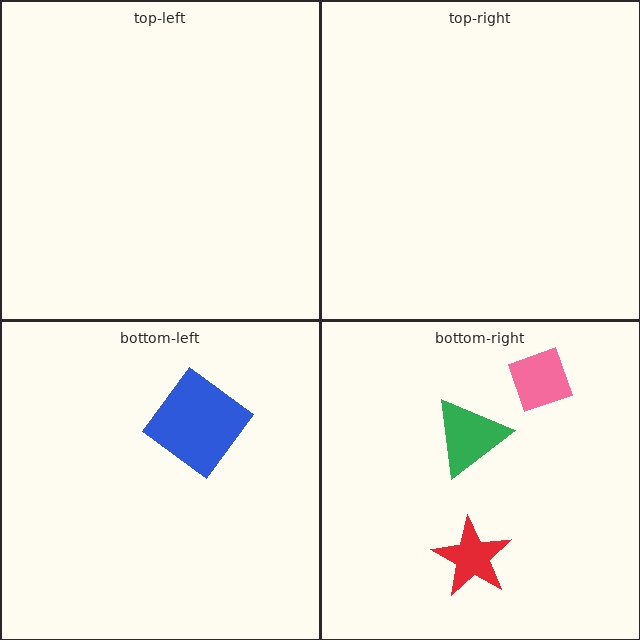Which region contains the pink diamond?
The bottom-right region.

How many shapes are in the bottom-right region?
3.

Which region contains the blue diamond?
The bottom-left region.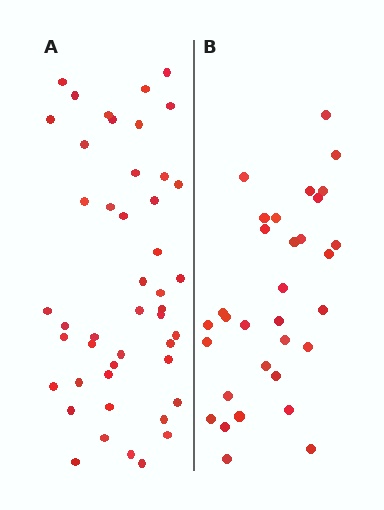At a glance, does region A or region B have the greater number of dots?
Region A (the left region) has more dots.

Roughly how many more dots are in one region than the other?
Region A has approximately 15 more dots than region B.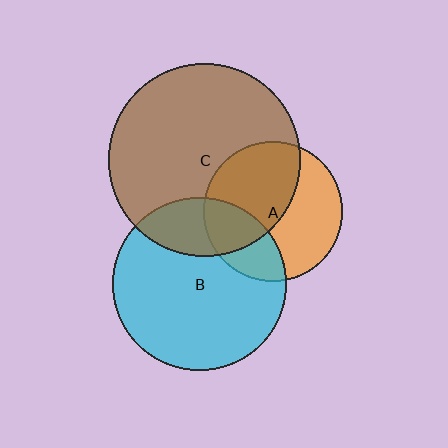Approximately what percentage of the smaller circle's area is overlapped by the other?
Approximately 30%.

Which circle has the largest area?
Circle C (brown).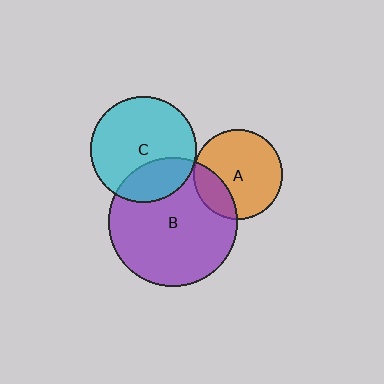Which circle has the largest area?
Circle B (purple).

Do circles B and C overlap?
Yes.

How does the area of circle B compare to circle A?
Approximately 2.1 times.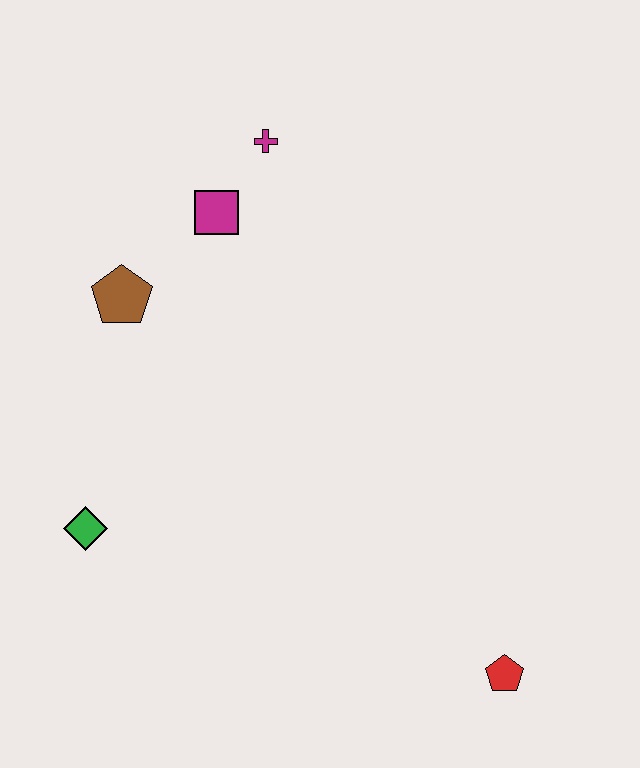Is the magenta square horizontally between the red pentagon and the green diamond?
Yes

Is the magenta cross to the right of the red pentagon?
No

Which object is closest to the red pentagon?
The green diamond is closest to the red pentagon.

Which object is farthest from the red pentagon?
The magenta cross is farthest from the red pentagon.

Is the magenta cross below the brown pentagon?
No